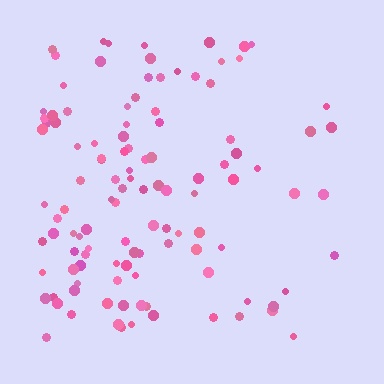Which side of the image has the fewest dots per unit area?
The right.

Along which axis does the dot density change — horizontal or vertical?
Horizontal.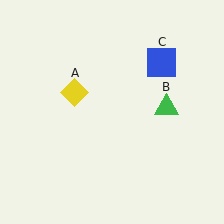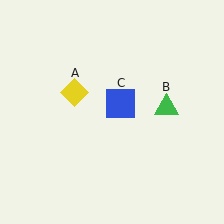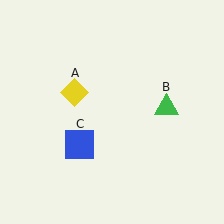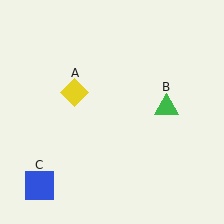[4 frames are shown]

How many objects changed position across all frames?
1 object changed position: blue square (object C).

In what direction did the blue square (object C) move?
The blue square (object C) moved down and to the left.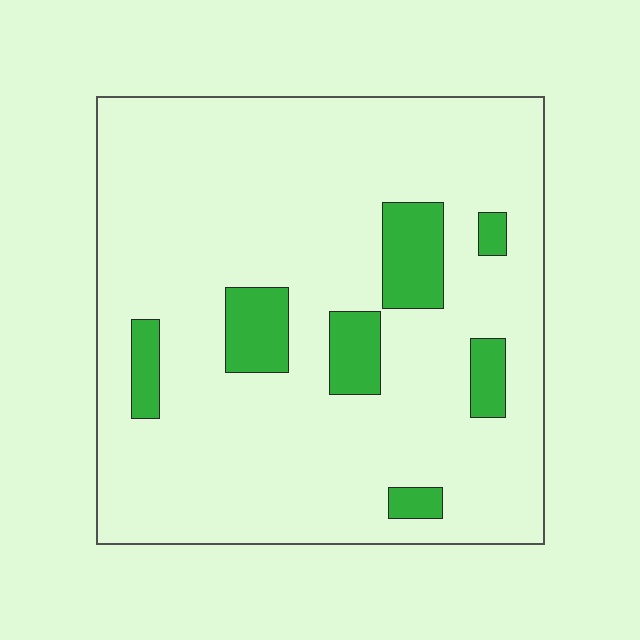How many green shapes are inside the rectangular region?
7.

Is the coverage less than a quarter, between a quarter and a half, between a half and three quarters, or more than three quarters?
Less than a quarter.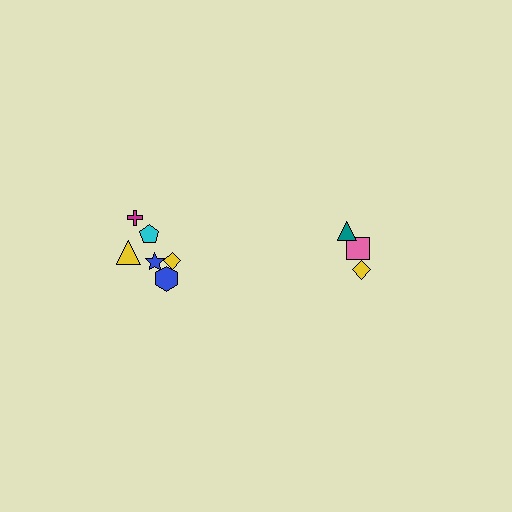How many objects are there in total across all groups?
There are 9 objects.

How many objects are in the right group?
There are 3 objects.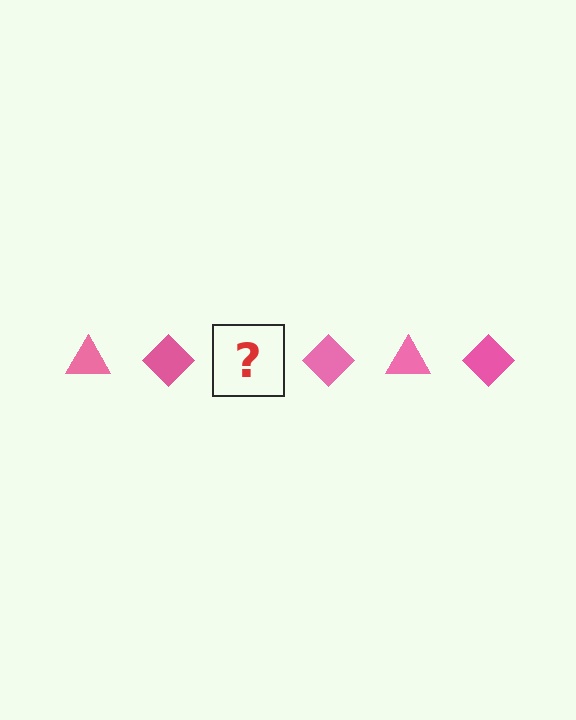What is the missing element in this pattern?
The missing element is a pink triangle.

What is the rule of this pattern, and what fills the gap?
The rule is that the pattern cycles through triangle, diamond shapes in pink. The gap should be filled with a pink triangle.